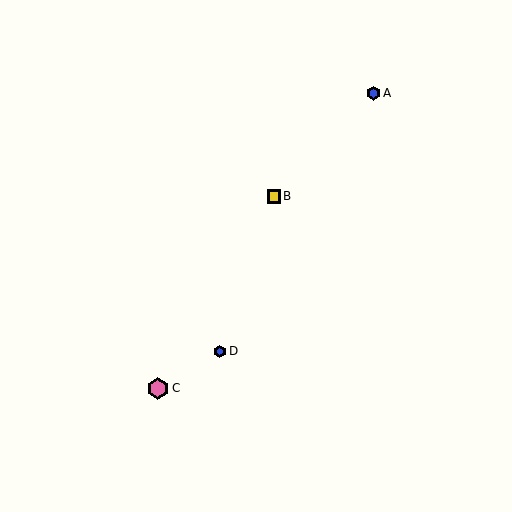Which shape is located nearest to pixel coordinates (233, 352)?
The blue hexagon (labeled D) at (220, 351) is nearest to that location.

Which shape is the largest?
The pink hexagon (labeled C) is the largest.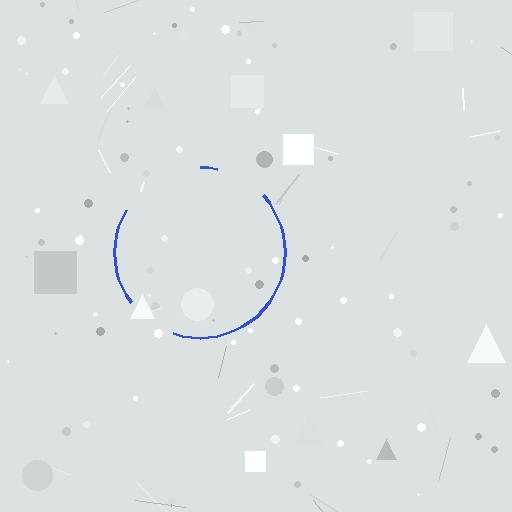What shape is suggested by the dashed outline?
The dashed outline suggests a circle.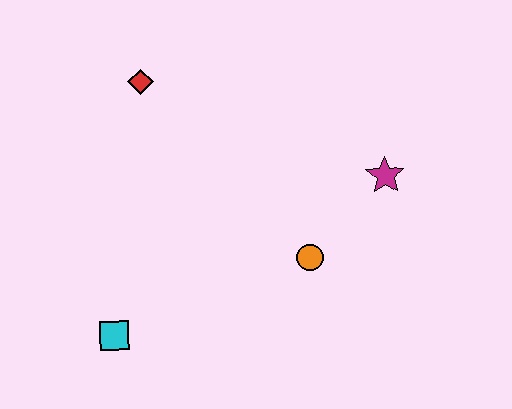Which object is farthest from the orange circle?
The red diamond is farthest from the orange circle.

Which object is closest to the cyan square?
The orange circle is closest to the cyan square.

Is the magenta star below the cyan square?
No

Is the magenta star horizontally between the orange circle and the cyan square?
No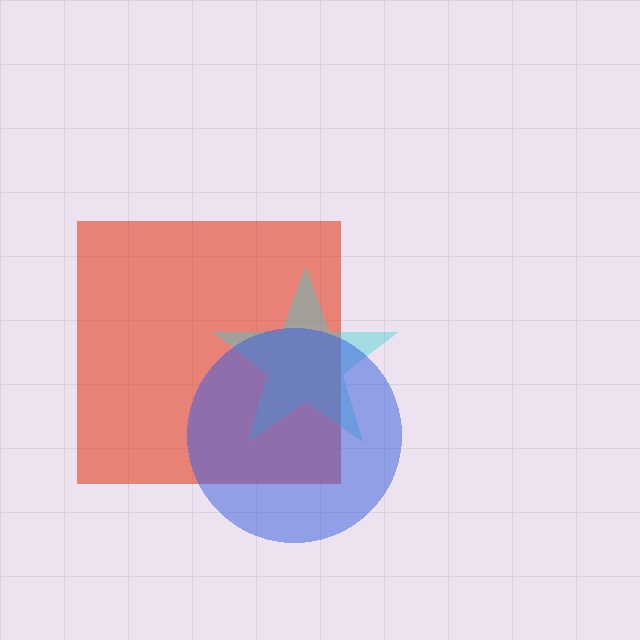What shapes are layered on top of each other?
The layered shapes are: a red square, a cyan star, a blue circle.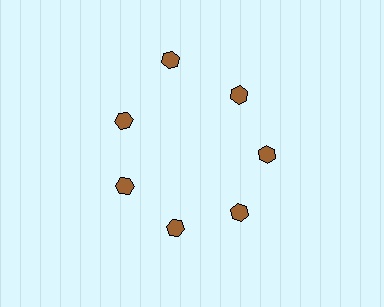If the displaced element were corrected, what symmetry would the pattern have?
It would have 7-fold rotational symmetry — the pattern would map onto itself every 51 degrees.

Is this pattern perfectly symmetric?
No. The 7 brown hexagons are arranged in a ring, but one element near the 12 o'clock position is pushed outward from the center, breaking the 7-fold rotational symmetry.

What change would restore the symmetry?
The symmetry would be restored by moving it inward, back onto the ring so that all 7 hexagons sit at equal angles and equal distance from the center.